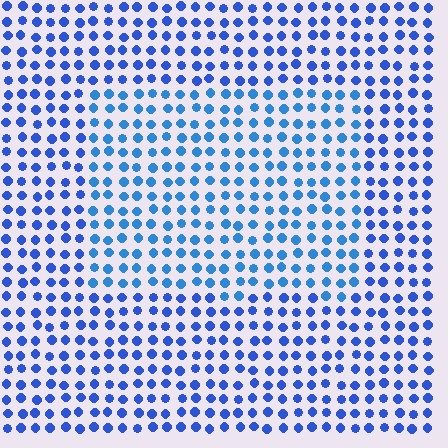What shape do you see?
I see a rectangle.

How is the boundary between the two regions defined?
The boundary is defined purely by a slight shift in hue (about 19 degrees). Spacing, size, and orientation are identical on both sides.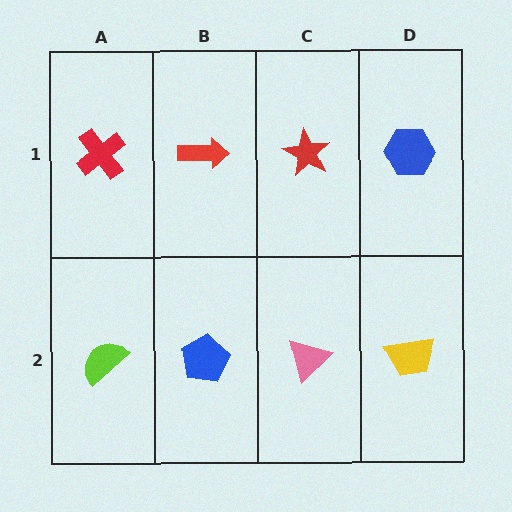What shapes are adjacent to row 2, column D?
A blue hexagon (row 1, column D), a pink triangle (row 2, column C).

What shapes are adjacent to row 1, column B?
A blue pentagon (row 2, column B), a red cross (row 1, column A), a red star (row 1, column C).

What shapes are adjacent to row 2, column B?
A red arrow (row 1, column B), a lime semicircle (row 2, column A), a pink triangle (row 2, column C).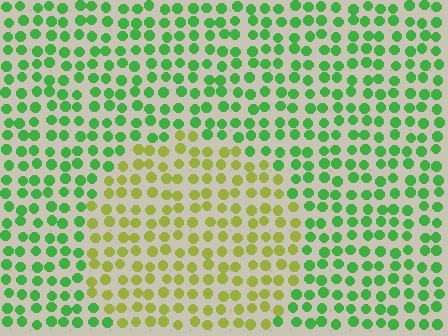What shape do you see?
I see a circle.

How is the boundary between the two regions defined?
The boundary is defined purely by a slight shift in hue (about 49 degrees). Spacing, size, and orientation are identical on both sides.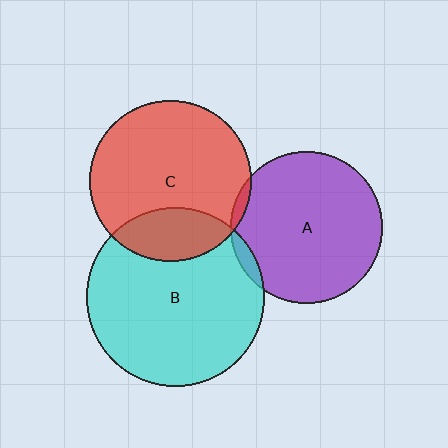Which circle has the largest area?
Circle B (cyan).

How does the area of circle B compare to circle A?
Approximately 1.4 times.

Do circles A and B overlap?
Yes.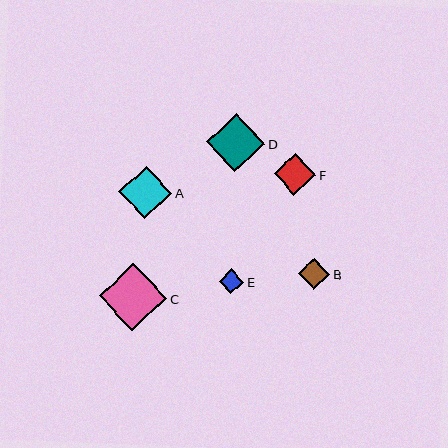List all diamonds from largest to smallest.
From largest to smallest: C, D, A, F, B, E.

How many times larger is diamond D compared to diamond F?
Diamond D is approximately 1.4 times the size of diamond F.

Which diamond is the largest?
Diamond C is the largest with a size of approximately 68 pixels.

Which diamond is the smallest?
Diamond E is the smallest with a size of approximately 24 pixels.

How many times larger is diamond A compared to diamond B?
Diamond A is approximately 1.7 times the size of diamond B.